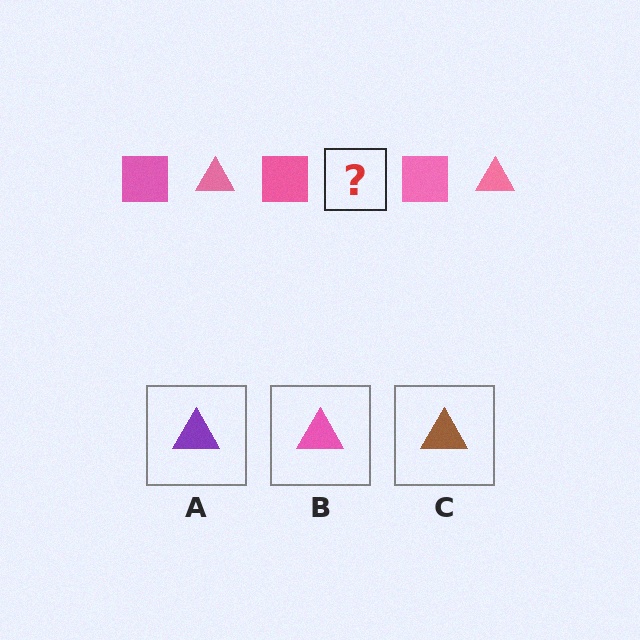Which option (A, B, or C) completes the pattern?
B.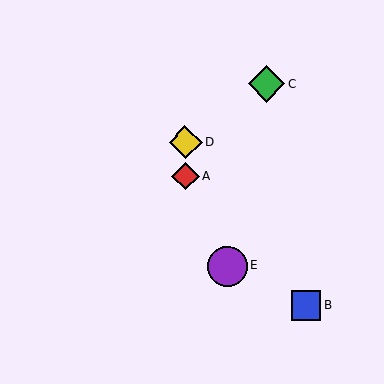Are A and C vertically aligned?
No, A is at x≈185 and C is at x≈267.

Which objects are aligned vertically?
Objects A, D are aligned vertically.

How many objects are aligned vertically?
2 objects (A, D) are aligned vertically.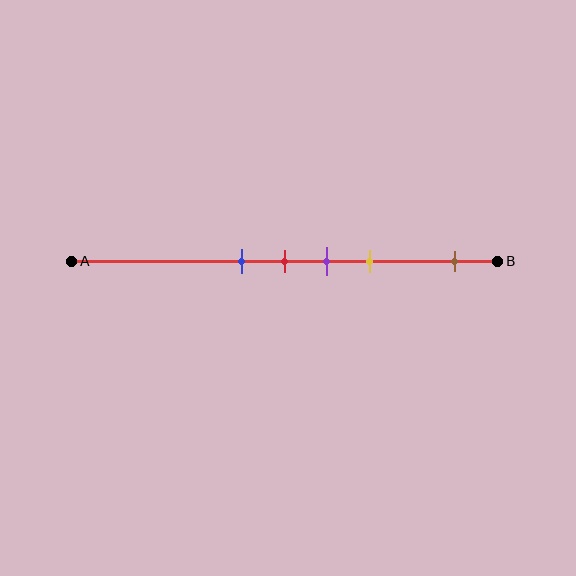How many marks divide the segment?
There are 5 marks dividing the segment.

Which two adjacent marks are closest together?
The blue and red marks are the closest adjacent pair.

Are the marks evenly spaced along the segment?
No, the marks are not evenly spaced.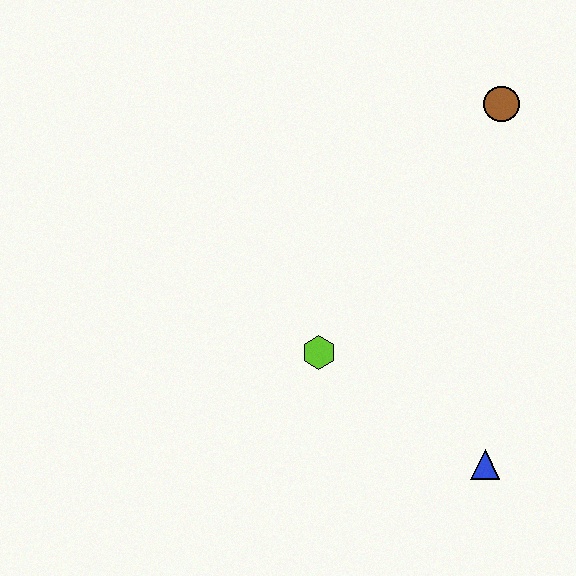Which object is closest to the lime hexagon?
The blue triangle is closest to the lime hexagon.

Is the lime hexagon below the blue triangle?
No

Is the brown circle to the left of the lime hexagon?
No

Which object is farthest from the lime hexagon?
The brown circle is farthest from the lime hexagon.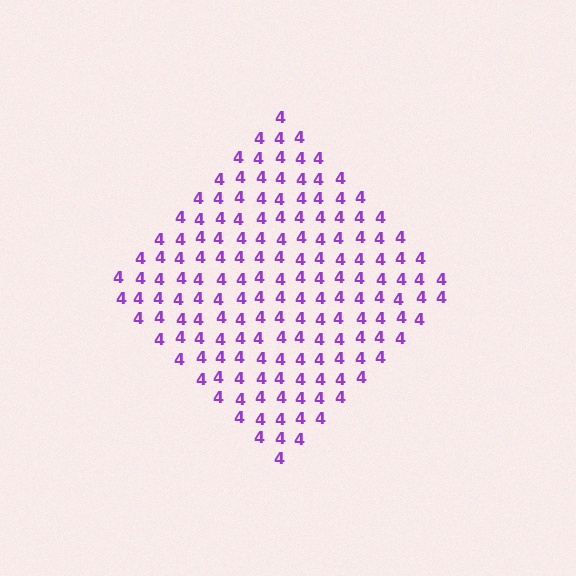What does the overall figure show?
The overall figure shows a diamond.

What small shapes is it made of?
It is made of small digit 4's.